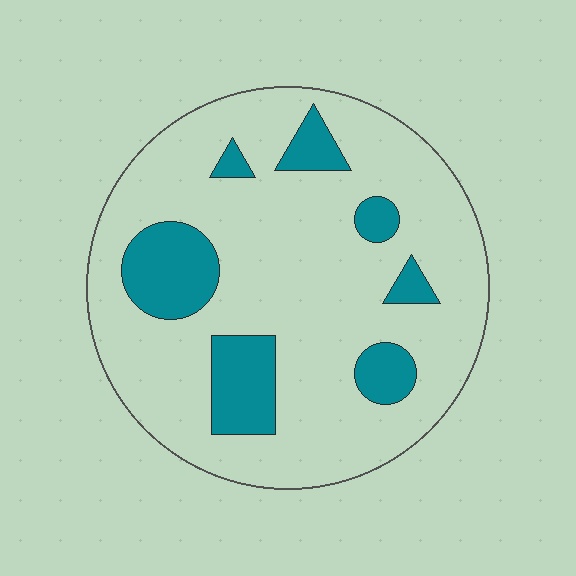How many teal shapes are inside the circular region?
7.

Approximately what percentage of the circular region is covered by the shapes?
Approximately 20%.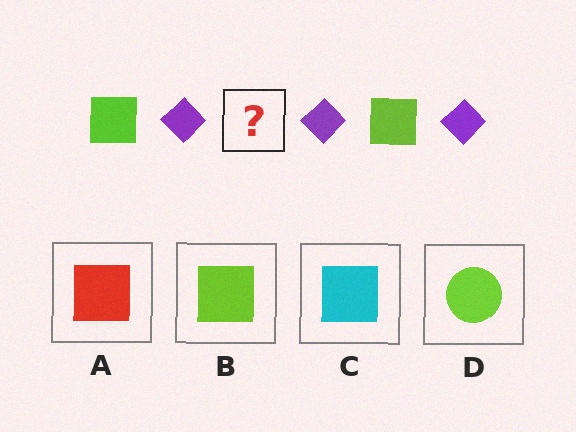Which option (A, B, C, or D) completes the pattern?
B.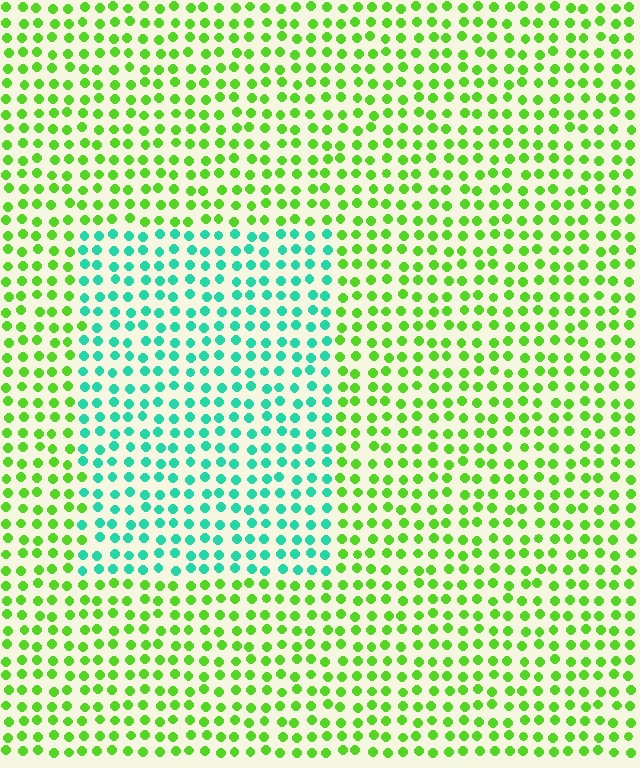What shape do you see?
I see a rectangle.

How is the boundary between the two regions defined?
The boundary is defined purely by a slight shift in hue (about 60 degrees). Spacing, size, and orientation are identical on both sides.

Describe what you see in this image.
The image is filled with small lime elements in a uniform arrangement. A rectangle-shaped region is visible where the elements are tinted to a slightly different hue, forming a subtle color boundary.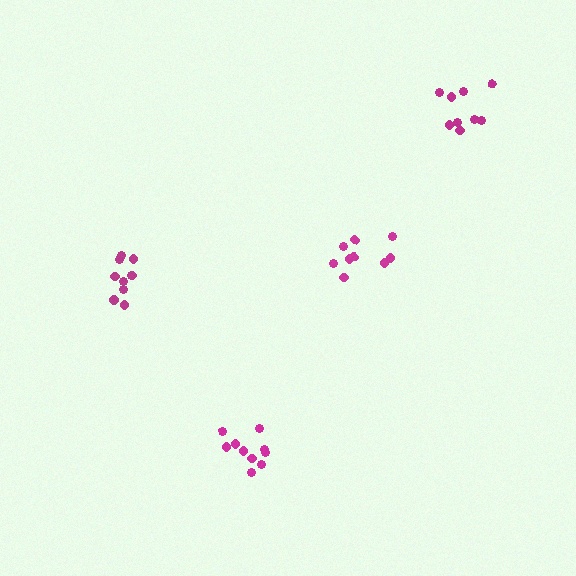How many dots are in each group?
Group 1: 9 dots, Group 2: 10 dots, Group 3: 9 dots, Group 4: 10 dots (38 total).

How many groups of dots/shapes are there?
There are 4 groups.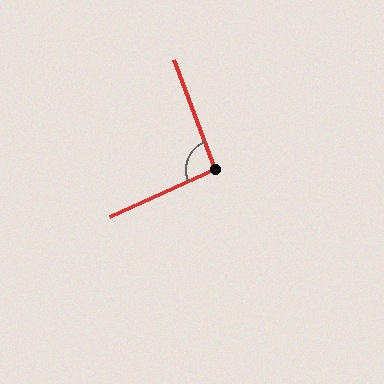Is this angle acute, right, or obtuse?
It is approximately a right angle.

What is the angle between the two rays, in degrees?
Approximately 93 degrees.